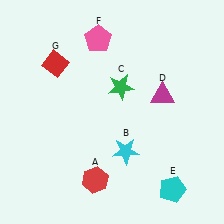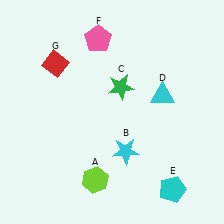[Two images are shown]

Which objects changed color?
A changed from red to lime. D changed from magenta to cyan.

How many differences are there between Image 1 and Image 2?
There are 2 differences between the two images.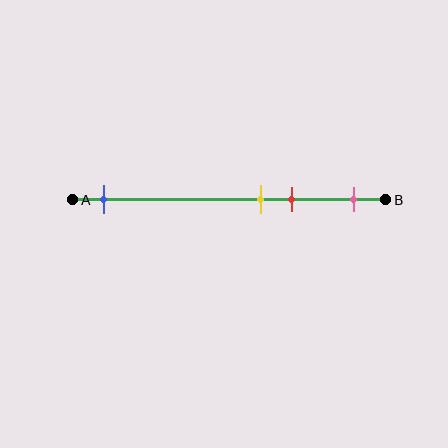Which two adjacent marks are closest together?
The yellow and red marks are the closest adjacent pair.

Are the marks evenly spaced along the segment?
No, the marks are not evenly spaced.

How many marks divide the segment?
There are 4 marks dividing the segment.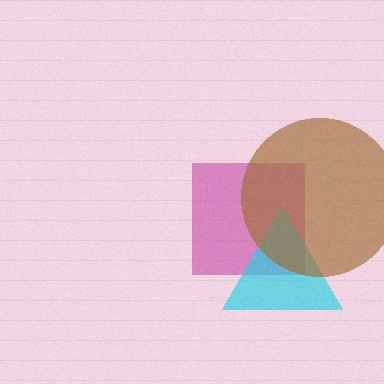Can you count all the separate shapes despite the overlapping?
Yes, there are 3 separate shapes.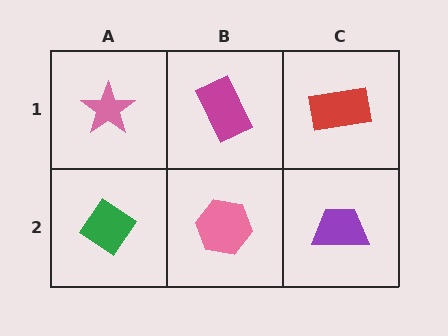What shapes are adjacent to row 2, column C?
A red rectangle (row 1, column C), a pink hexagon (row 2, column B).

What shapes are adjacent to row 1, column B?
A pink hexagon (row 2, column B), a pink star (row 1, column A), a red rectangle (row 1, column C).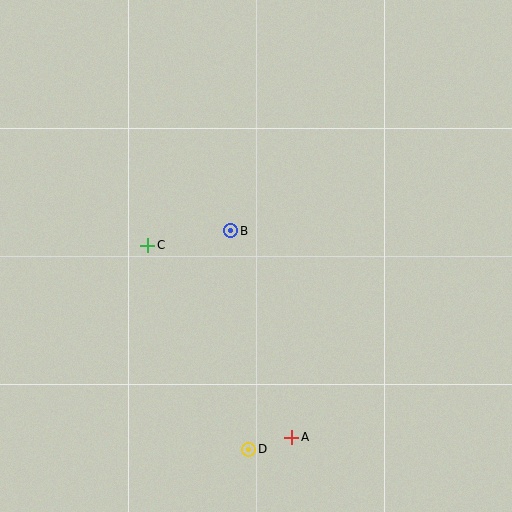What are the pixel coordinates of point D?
Point D is at (249, 449).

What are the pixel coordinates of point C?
Point C is at (148, 245).